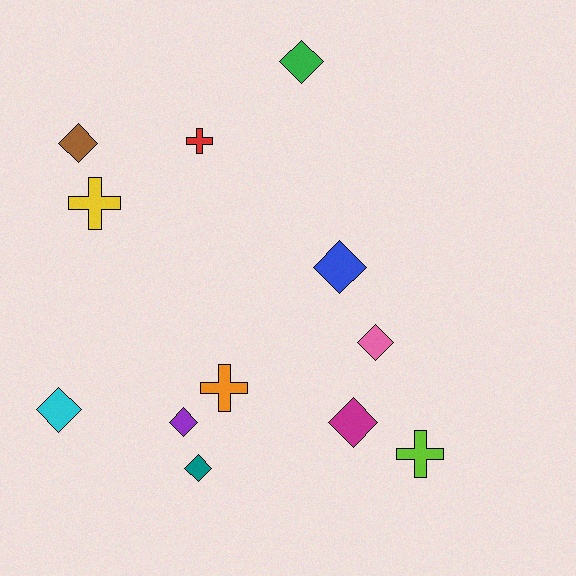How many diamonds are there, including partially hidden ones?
There are 8 diamonds.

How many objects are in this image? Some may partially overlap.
There are 12 objects.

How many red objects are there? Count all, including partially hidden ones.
There is 1 red object.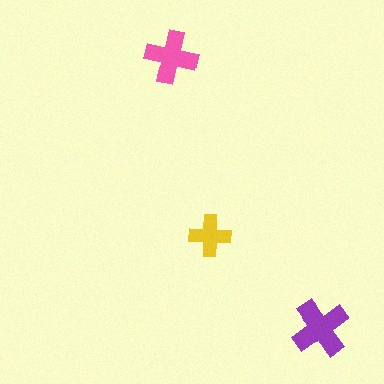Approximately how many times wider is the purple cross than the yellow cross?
About 1.5 times wider.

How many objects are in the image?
There are 3 objects in the image.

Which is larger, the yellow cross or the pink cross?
The pink one.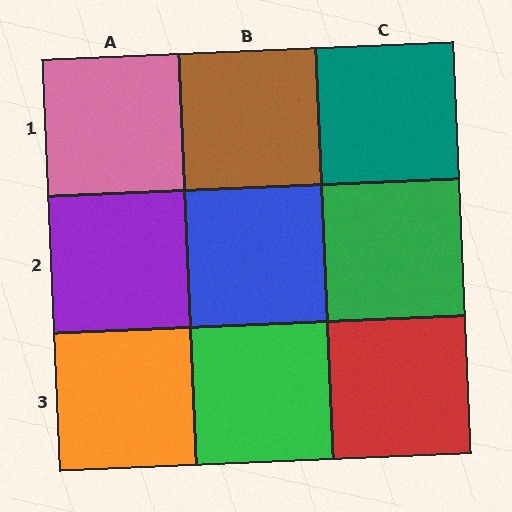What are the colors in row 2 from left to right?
Purple, blue, green.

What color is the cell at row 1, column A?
Pink.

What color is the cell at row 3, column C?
Red.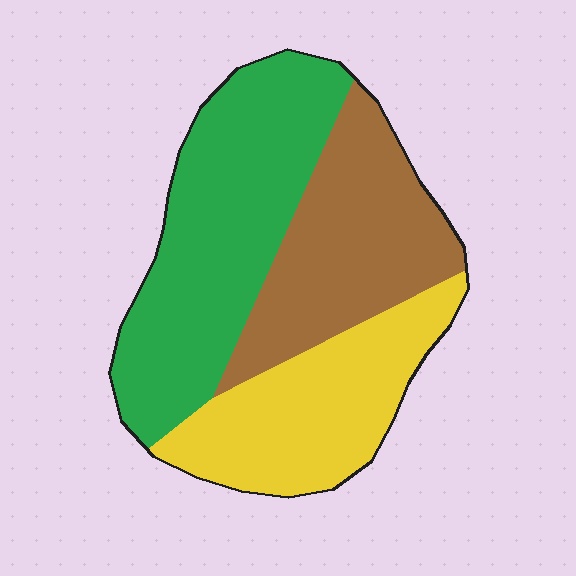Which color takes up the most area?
Green, at roughly 40%.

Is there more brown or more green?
Green.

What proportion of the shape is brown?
Brown takes up about one third (1/3) of the shape.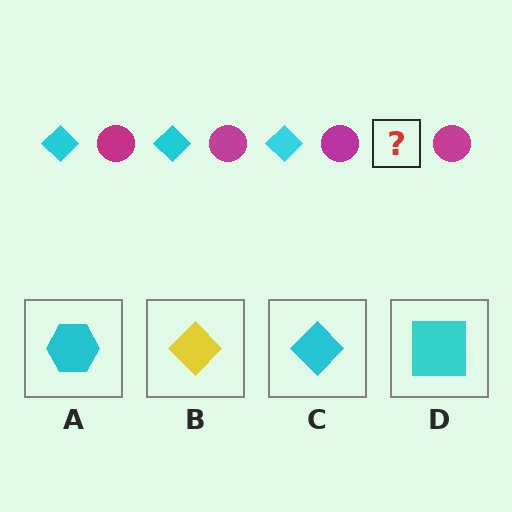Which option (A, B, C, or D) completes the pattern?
C.